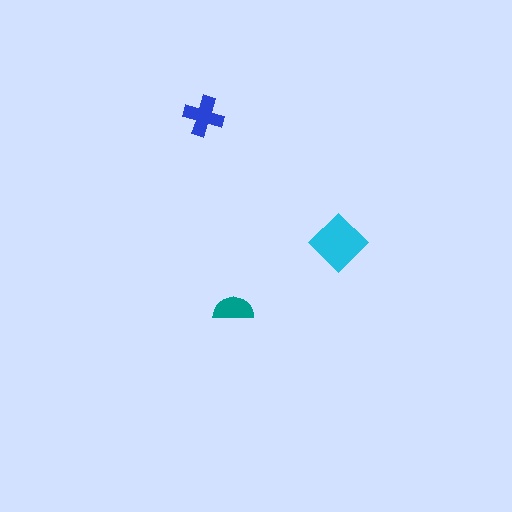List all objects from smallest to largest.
The teal semicircle, the blue cross, the cyan diamond.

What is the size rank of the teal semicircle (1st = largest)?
3rd.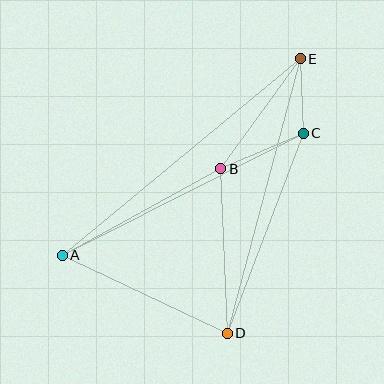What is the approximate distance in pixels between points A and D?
The distance between A and D is approximately 183 pixels.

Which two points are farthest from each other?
Points A and E are farthest from each other.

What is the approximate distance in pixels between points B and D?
The distance between B and D is approximately 165 pixels.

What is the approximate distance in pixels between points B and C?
The distance between B and C is approximately 89 pixels.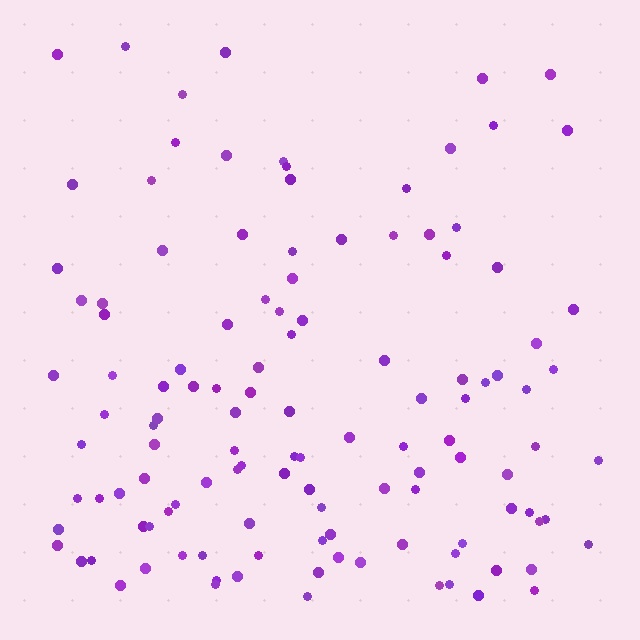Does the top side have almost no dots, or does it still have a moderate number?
Still a moderate number, just noticeably fewer than the bottom.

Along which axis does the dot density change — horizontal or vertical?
Vertical.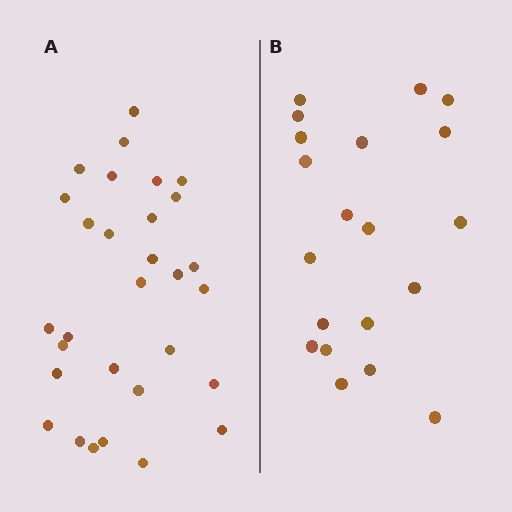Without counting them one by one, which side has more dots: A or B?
Region A (the left region) has more dots.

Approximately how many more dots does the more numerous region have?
Region A has roughly 10 or so more dots than region B.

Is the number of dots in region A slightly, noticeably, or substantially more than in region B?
Region A has substantially more. The ratio is roughly 1.5 to 1.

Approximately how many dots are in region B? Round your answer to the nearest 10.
About 20 dots.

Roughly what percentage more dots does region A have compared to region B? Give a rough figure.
About 50% more.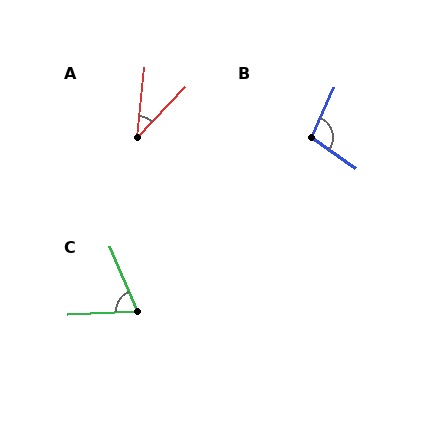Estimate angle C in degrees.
Approximately 70 degrees.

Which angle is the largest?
B, at approximately 101 degrees.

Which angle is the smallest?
A, at approximately 38 degrees.